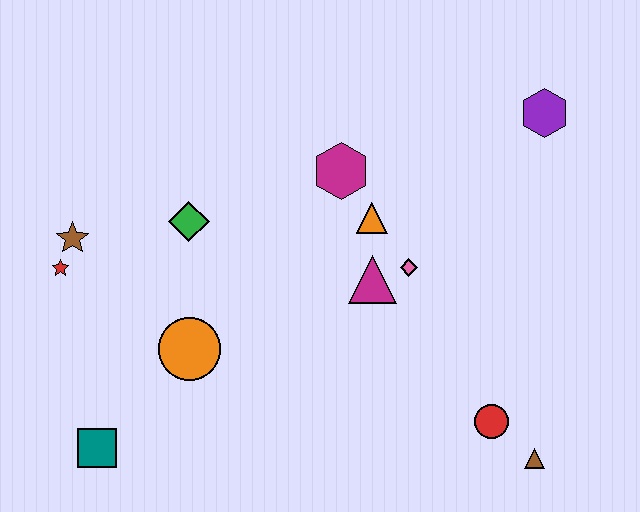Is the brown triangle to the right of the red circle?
Yes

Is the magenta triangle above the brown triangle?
Yes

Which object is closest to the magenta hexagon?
The orange triangle is closest to the magenta hexagon.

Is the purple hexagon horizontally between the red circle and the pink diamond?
No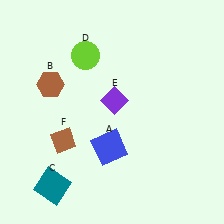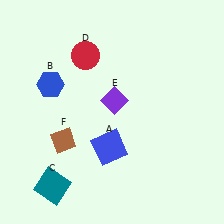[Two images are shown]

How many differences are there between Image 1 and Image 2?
There are 2 differences between the two images.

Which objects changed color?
B changed from brown to blue. D changed from lime to red.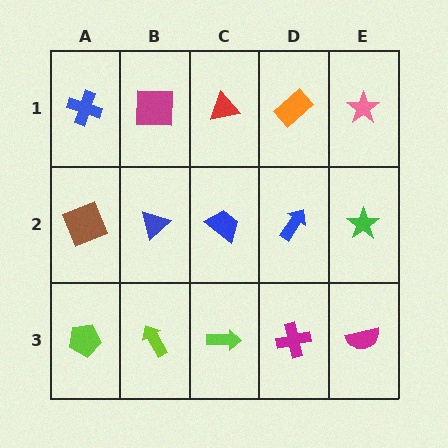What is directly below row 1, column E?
A green star.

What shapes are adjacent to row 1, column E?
A green star (row 2, column E), an orange rectangle (row 1, column D).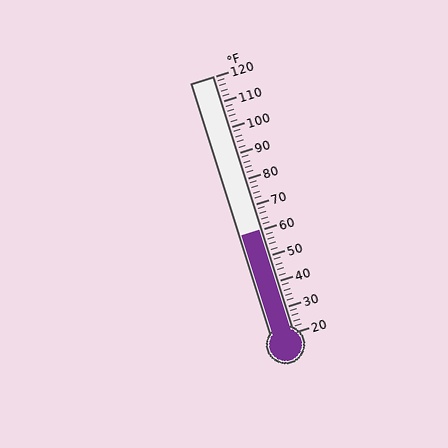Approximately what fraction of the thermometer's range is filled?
The thermometer is filled to approximately 40% of its range.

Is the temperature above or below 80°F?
The temperature is below 80°F.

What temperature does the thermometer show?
The thermometer shows approximately 60°F.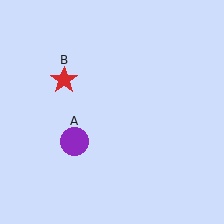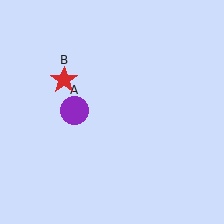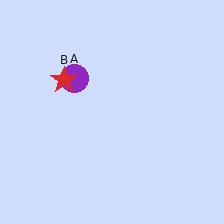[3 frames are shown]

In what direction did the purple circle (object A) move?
The purple circle (object A) moved up.